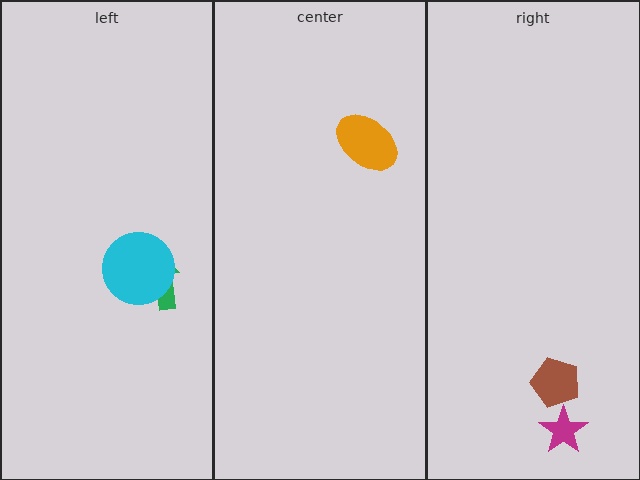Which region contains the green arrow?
The left region.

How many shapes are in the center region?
1.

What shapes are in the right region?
The magenta star, the brown pentagon.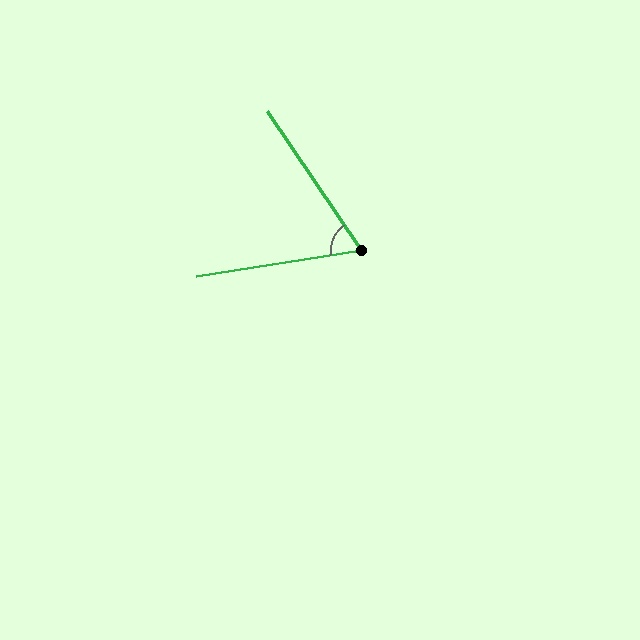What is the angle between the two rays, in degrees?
Approximately 65 degrees.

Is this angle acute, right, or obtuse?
It is acute.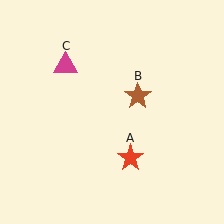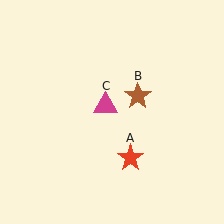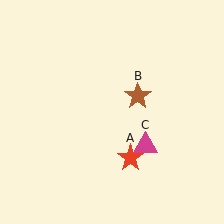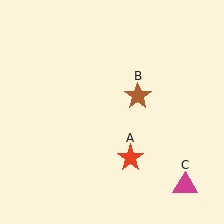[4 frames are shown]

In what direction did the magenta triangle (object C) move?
The magenta triangle (object C) moved down and to the right.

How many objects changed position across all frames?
1 object changed position: magenta triangle (object C).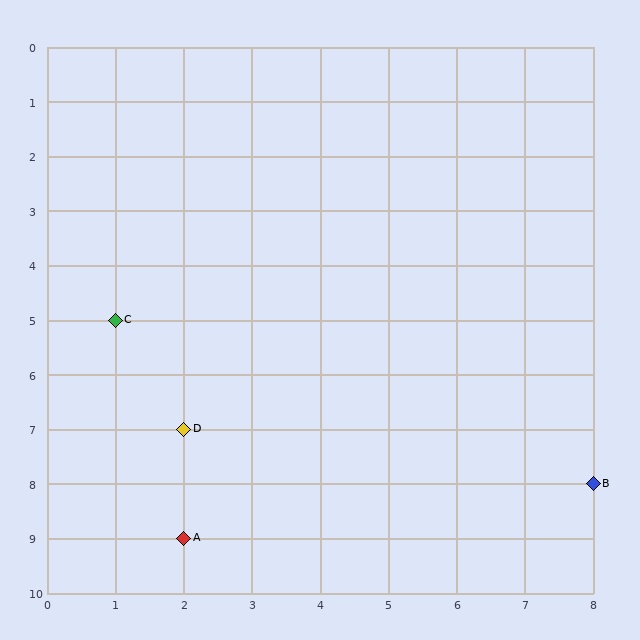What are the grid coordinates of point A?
Point A is at grid coordinates (2, 9).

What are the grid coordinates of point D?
Point D is at grid coordinates (2, 7).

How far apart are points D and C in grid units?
Points D and C are 1 column and 2 rows apart (about 2.2 grid units diagonally).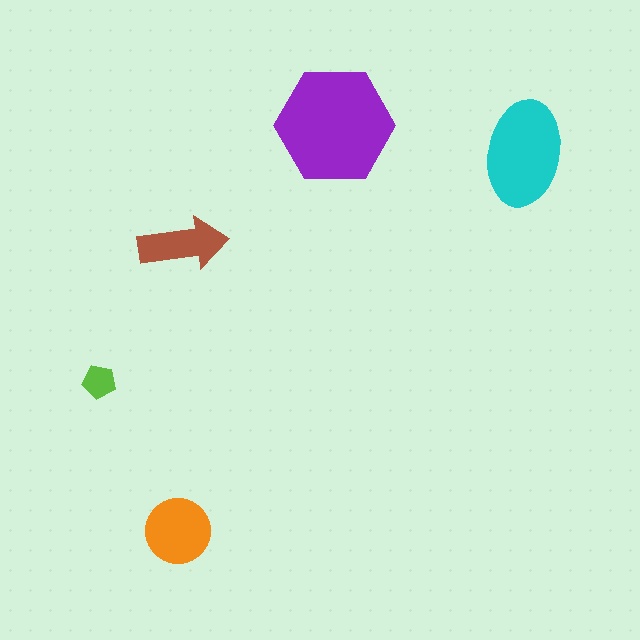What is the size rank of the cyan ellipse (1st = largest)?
2nd.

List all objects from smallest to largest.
The lime pentagon, the brown arrow, the orange circle, the cyan ellipse, the purple hexagon.